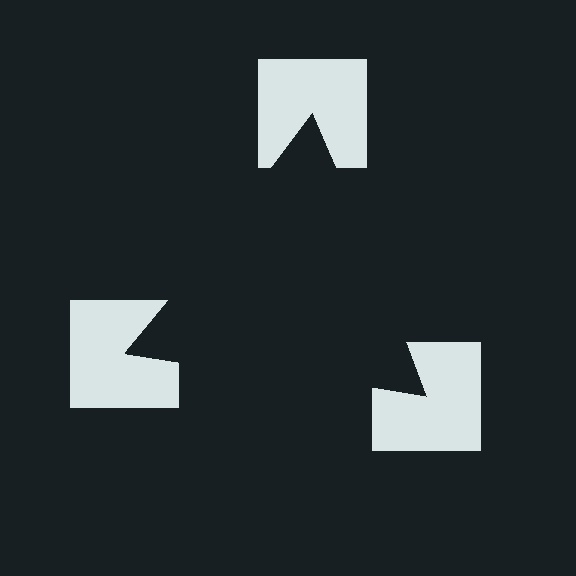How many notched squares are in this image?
There are 3 — one at each vertex of the illusory triangle.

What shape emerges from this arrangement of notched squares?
An illusory triangle — its edges are inferred from the aligned wedge cuts in the notched squares, not physically drawn.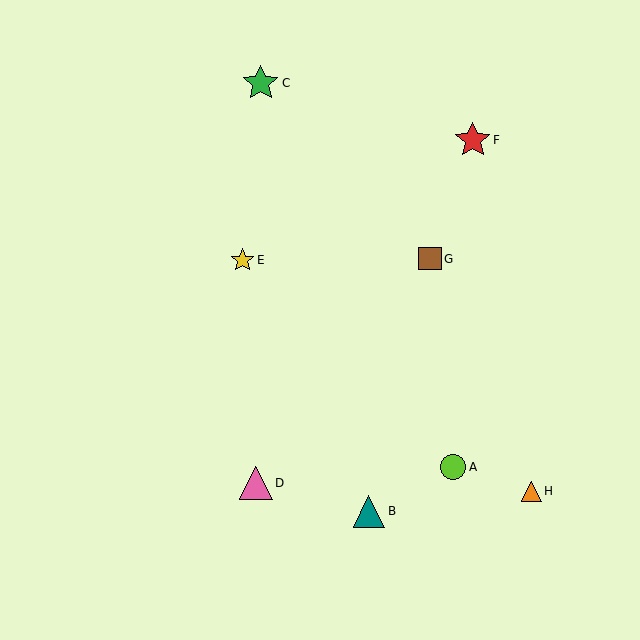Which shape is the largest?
The green star (labeled C) is the largest.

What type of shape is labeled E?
Shape E is a yellow star.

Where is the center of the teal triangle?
The center of the teal triangle is at (369, 511).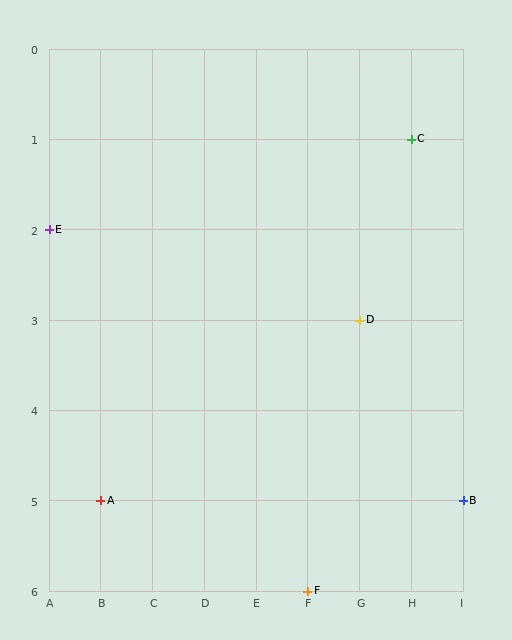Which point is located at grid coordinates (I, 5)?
Point B is at (I, 5).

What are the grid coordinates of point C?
Point C is at grid coordinates (H, 1).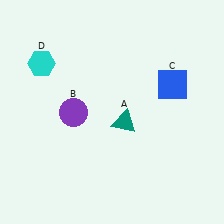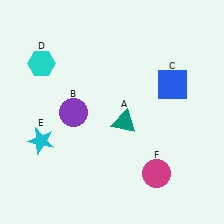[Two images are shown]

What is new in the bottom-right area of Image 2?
A magenta circle (F) was added in the bottom-right area of Image 2.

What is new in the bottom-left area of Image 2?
A cyan star (E) was added in the bottom-left area of Image 2.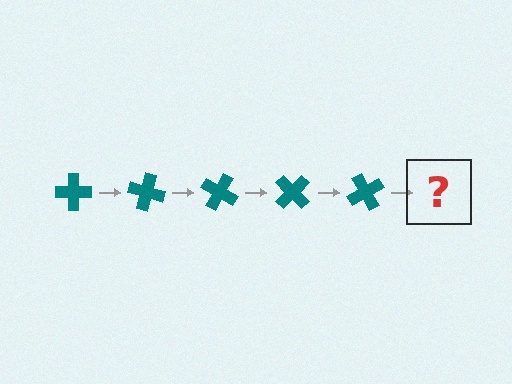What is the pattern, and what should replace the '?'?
The pattern is that the cross rotates 15 degrees each step. The '?' should be a teal cross rotated 75 degrees.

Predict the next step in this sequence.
The next step is a teal cross rotated 75 degrees.